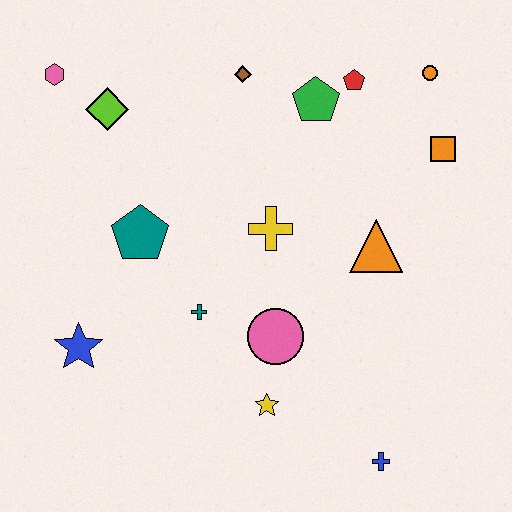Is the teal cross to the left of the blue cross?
Yes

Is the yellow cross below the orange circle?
Yes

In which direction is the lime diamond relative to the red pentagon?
The lime diamond is to the left of the red pentagon.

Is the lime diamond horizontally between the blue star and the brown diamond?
Yes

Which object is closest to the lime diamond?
The pink hexagon is closest to the lime diamond.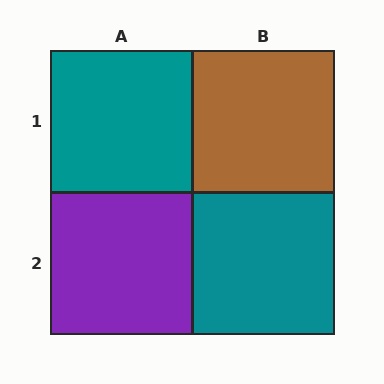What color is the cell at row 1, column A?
Teal.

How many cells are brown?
1 cell is brown.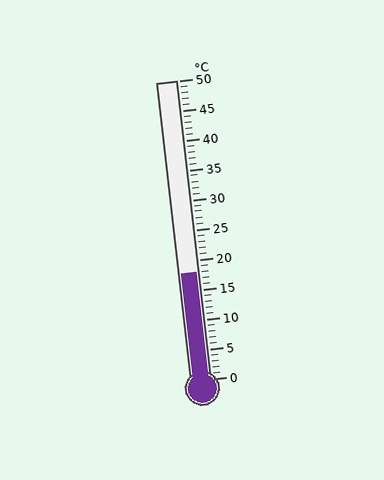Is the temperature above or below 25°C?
The temperature is below 25°C.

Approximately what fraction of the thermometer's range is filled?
The thermometer is filled to approximately 35% of its range.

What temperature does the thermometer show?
The thermometer shows approximately 18°C.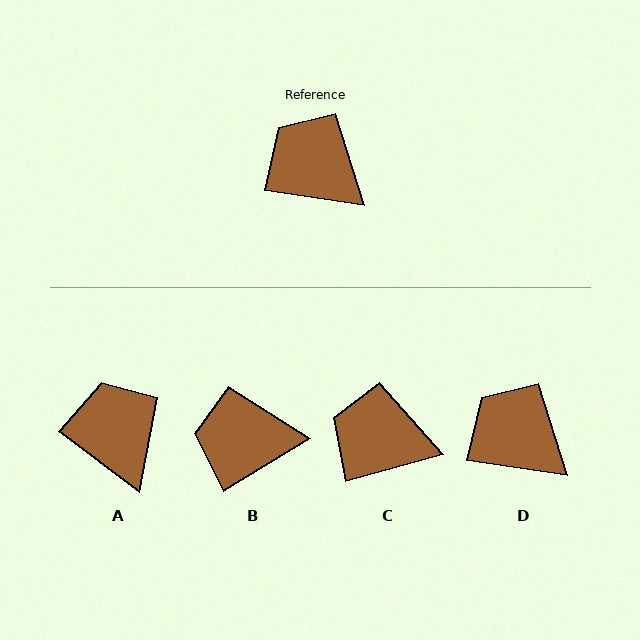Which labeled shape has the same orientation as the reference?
D.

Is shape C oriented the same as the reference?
No, it is off by about 24 degrees.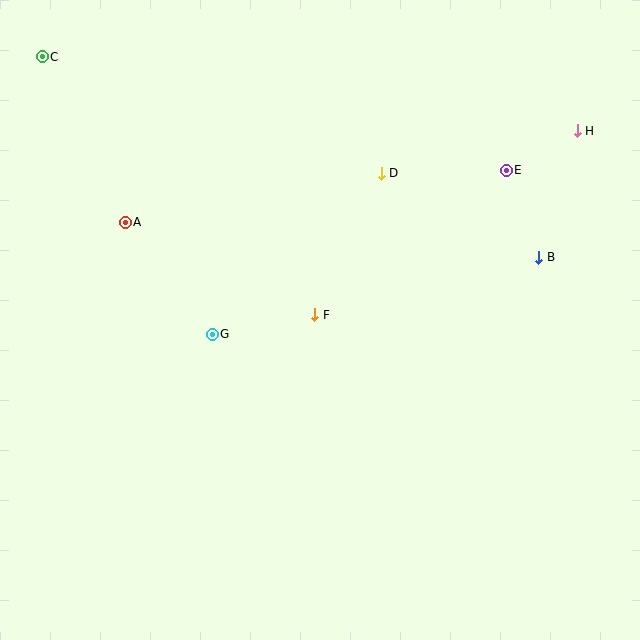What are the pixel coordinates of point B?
Point B is at (539, 257).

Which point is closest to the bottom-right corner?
Point B is closest to the bottom-right corner.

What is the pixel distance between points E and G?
The distance between E and G is 337 pixels.